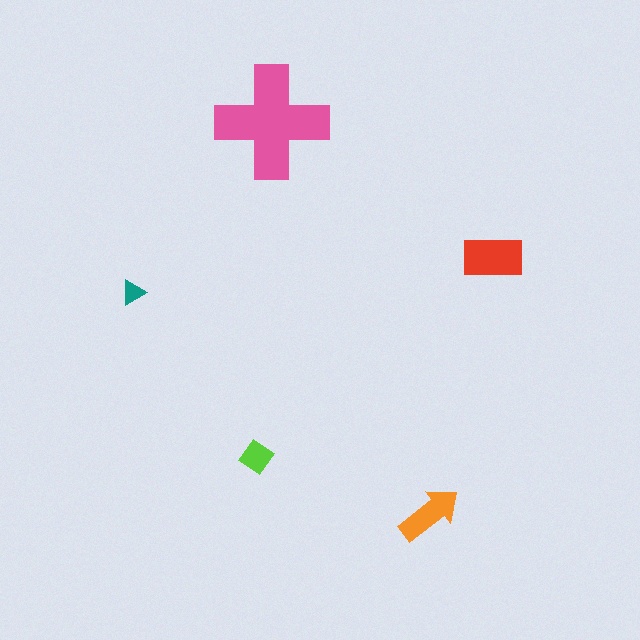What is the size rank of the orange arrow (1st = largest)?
3rd.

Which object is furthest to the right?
The red rectangle is rightmost.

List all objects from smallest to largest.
The teal triangle, the lime diamond, the orange arrow, the red rectangle, the pink cross.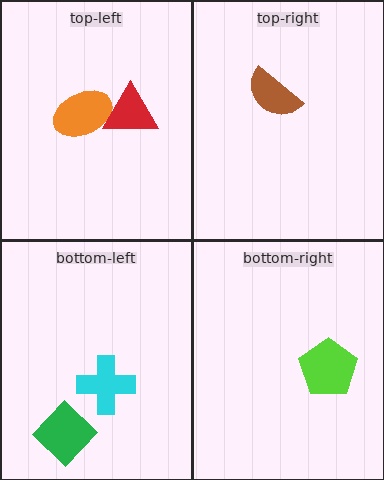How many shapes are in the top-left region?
2.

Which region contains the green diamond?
The bottom-left region.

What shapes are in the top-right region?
The brown semicircle.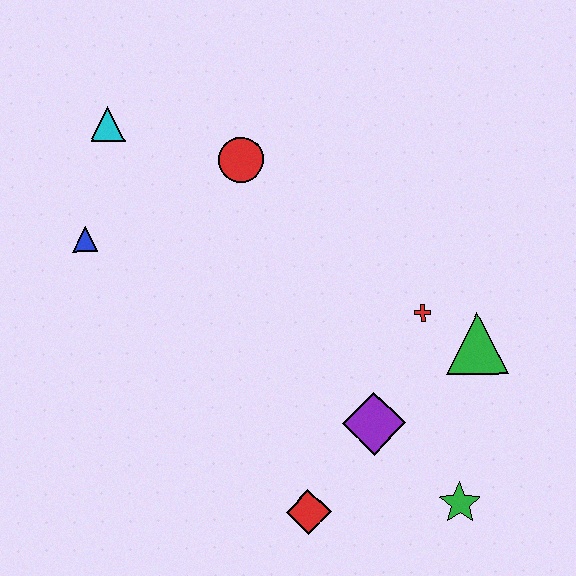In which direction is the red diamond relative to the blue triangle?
The red diamond is below the blue triangle.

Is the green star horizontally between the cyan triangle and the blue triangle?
No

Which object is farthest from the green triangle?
The cyan triangle is farthest from the green triangle.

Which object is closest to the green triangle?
The red cross is closest to the green triangle.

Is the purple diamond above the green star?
Yes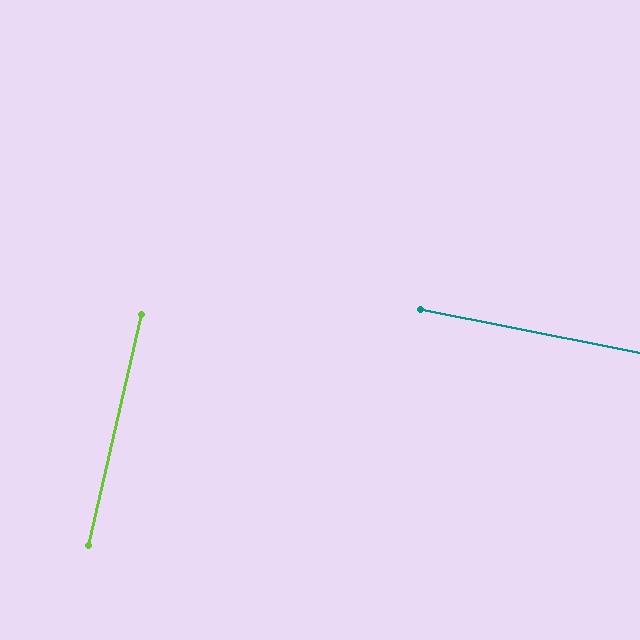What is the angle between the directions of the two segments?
Approximately 88 degrees.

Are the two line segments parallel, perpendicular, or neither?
Perpendicular — they meet at approximately 88°.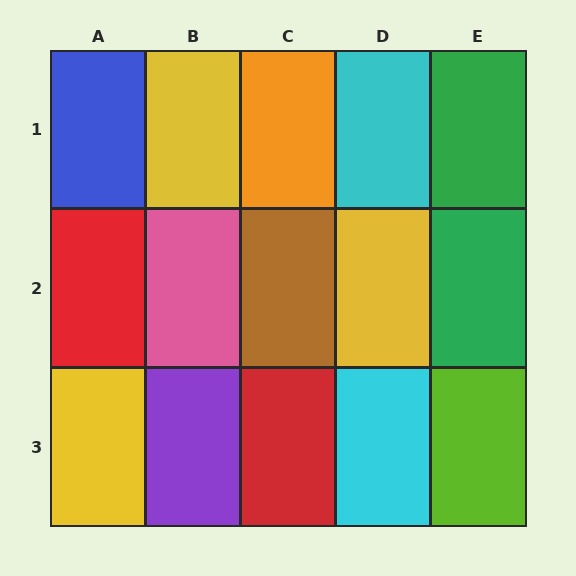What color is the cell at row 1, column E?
Green.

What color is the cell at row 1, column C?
Orange.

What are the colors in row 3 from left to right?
Yellow, purple, red, cyan, lime.